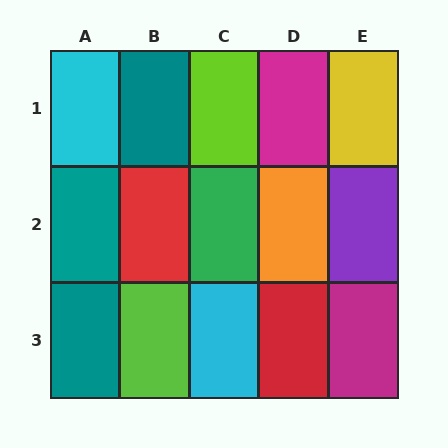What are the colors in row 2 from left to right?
Teal, red, green, orange, purple.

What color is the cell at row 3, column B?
Lime.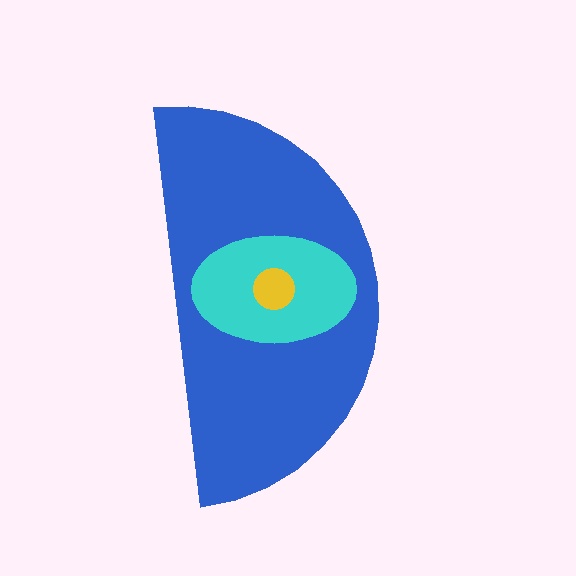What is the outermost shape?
The blue semicircle.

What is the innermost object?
The yellow circle.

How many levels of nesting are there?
3.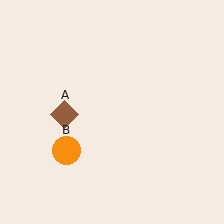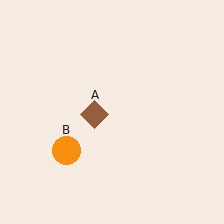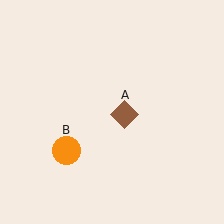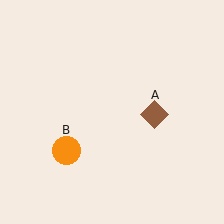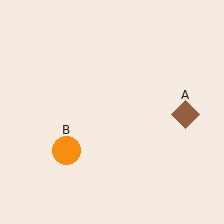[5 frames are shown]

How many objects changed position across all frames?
1 object changed position: brown diamond (object A).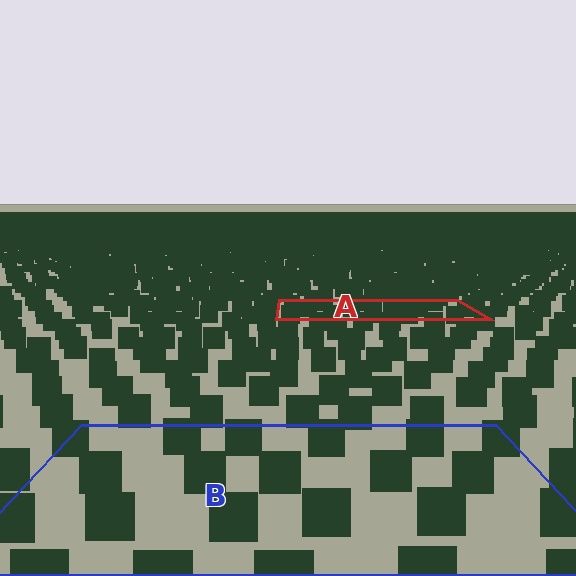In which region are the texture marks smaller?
The texture marks are smaller in region A, because it is farther away.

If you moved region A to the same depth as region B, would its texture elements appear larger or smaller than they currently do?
They would appear larger. At a closer depth, the same texture elements are projected at a bigger on-screen size.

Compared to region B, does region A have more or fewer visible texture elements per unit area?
Region A has more texture elements per unit area — they are packed more densely because it is farther away.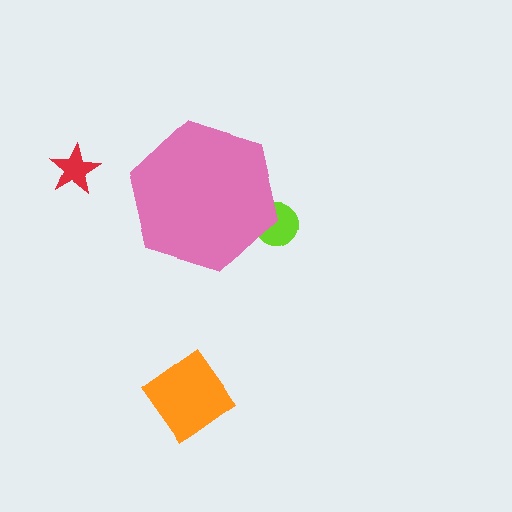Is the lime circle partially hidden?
Yes, the lime circle is partially hidden behind the pink hexagon.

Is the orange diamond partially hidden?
No, the orange diamond is fully visible.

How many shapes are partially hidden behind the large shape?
1 shape is partially hidden.